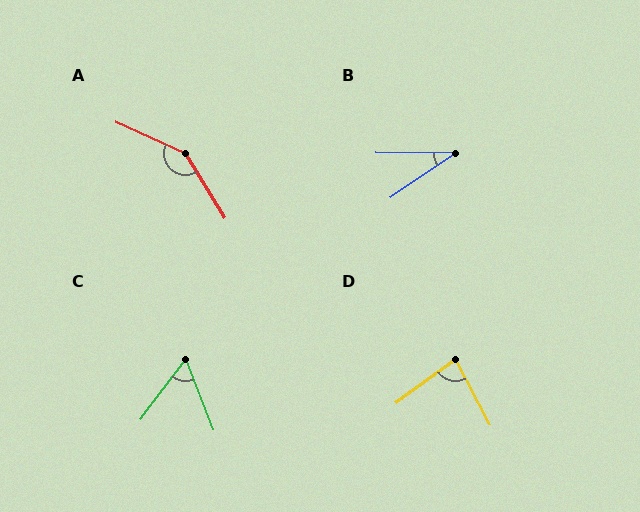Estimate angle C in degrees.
Approximately 59 degrees.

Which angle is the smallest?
B, at approximately 34 degrees.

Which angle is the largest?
A, at approximately 146 degrees.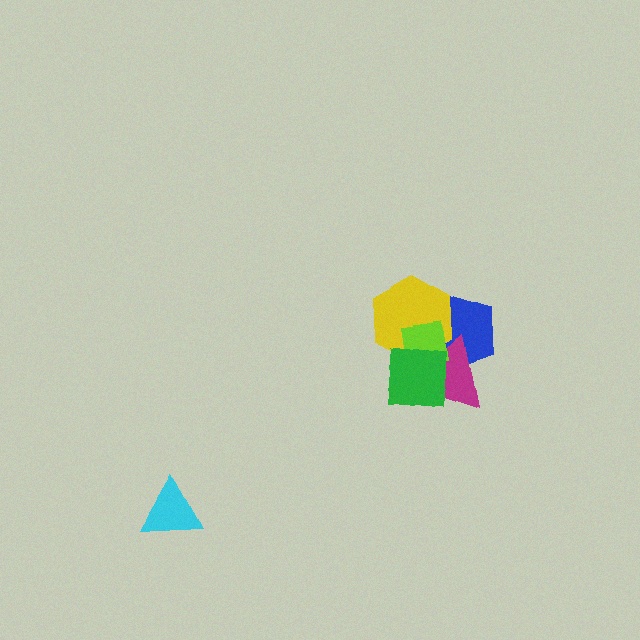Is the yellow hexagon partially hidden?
Yes, it is partially covered by another shape.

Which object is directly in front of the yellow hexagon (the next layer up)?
The magenta triangle is directly in front of the yellow hexagon.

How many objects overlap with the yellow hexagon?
4 objects overlap with the yellow hexagon.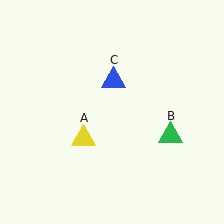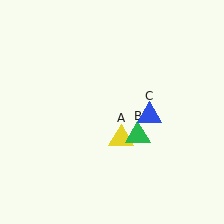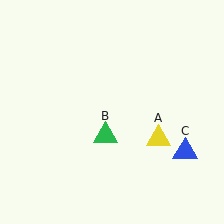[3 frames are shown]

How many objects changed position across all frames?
3 objects changed position: yellow triangle (object A), green triangle (object B), blue triangle (object C).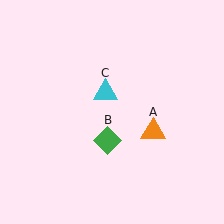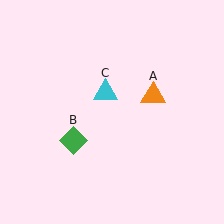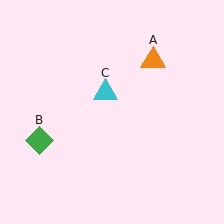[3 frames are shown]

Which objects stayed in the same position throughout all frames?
Cyan triangle (object C) remained stationary.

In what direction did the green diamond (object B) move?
The green diamond (object B) moved left.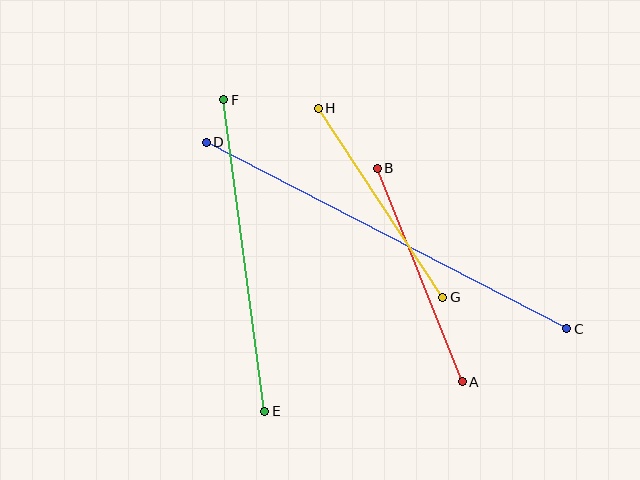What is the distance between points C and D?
The distance is approximately 406 pixels.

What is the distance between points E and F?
The distance is approximately 314 pixels.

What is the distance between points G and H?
The distance is approximately 226 pixels.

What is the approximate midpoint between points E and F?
The midpoint is at approximately (244, 255) pixels.